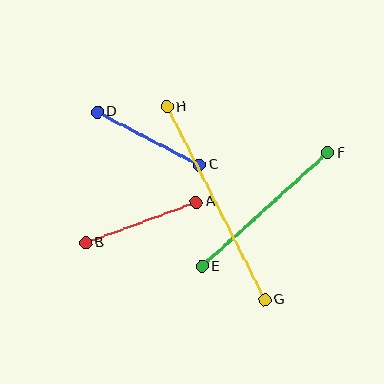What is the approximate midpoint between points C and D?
The midpoint is at approximately (148, 138) pixels.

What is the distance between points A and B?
The distance is approximately 117 pixels.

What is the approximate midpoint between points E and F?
The midpoint is at approximately (265, 209) pixels.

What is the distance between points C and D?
The distance is approximately 115 pixels.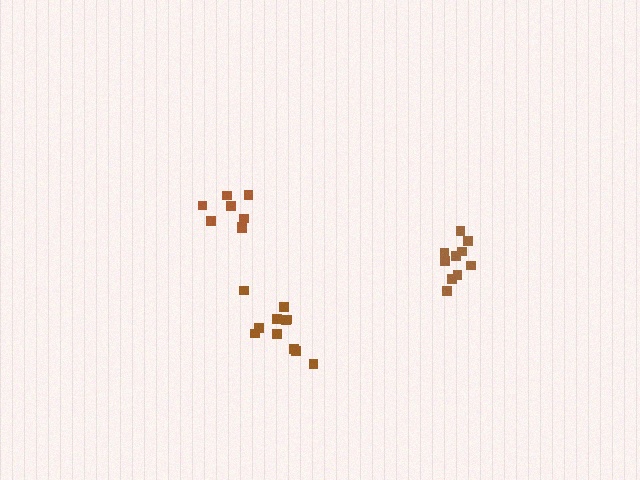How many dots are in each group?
Group 1: 10 dots, Group 2: 11 dots, Group 3: 8 dots (29 total).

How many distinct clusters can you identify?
There are 3 distinct clusters.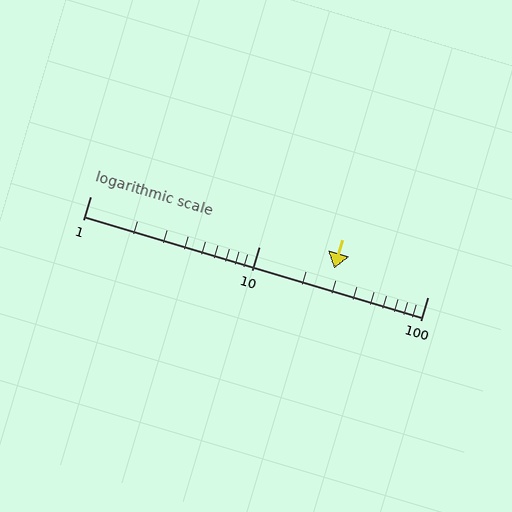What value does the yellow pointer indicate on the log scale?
The pointer indicates approximately 28.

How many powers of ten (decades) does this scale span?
The scale spans 2 decades, from 1 to 100.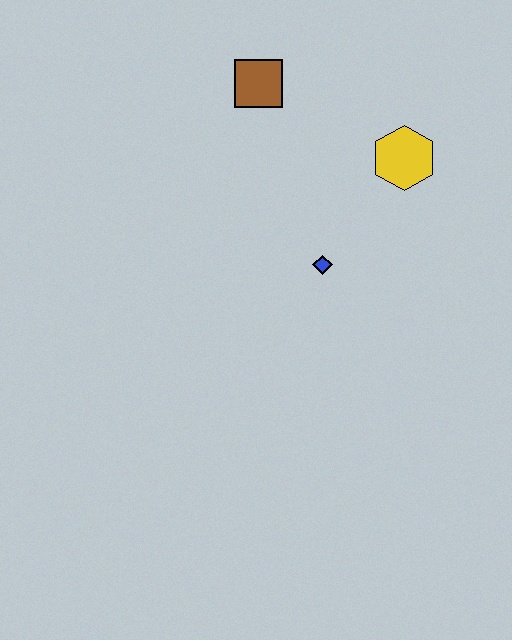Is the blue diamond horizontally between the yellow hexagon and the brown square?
Yes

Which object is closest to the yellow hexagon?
The blue diamond is closest to the yellow hexagon.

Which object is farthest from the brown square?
The blue diamond is farthest from the brown square.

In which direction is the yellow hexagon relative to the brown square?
The yellow hexagon is to the right of the brown square.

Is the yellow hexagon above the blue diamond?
Yes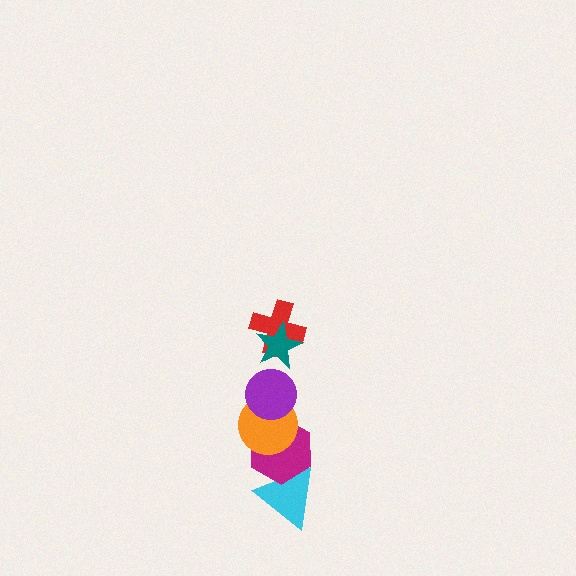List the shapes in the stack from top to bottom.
From top to bottom: the teal star, the red cross, the purple circle, the orange circle, the magenta hexagon, the cyan triangle.